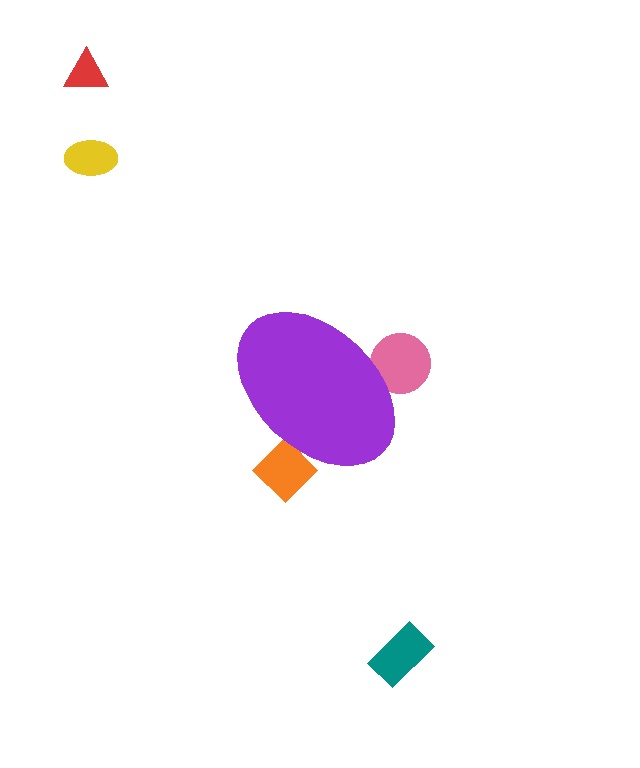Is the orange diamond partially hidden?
Yes, the orange diamond is partially hidden behind the purple ellipse.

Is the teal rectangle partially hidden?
No, the teal rectangle is fully visible.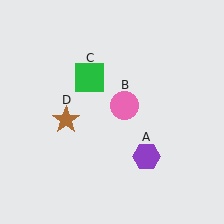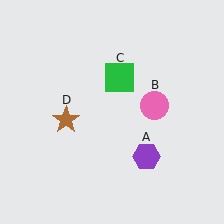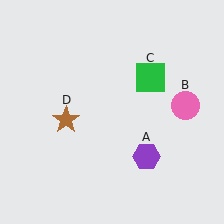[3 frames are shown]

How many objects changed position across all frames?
2 objects changed position: pink circle (object B), green square (object C).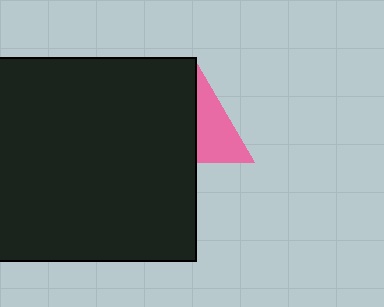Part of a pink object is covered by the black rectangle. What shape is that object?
It is a triangle.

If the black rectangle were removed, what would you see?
You would see the complete pink triangle.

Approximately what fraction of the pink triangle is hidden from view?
Roughly 50% of the pink triangle is hidden behind the black rectangle.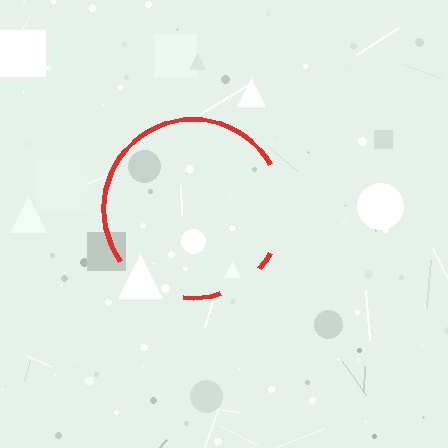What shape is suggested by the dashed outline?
The dashed outline suggests a circle.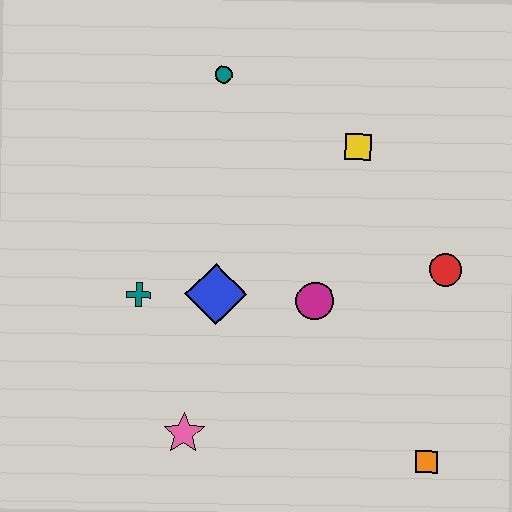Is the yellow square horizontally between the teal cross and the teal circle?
No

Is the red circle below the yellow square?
Yes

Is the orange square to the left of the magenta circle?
No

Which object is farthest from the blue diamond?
The orange square is farthest from the blue diamond.